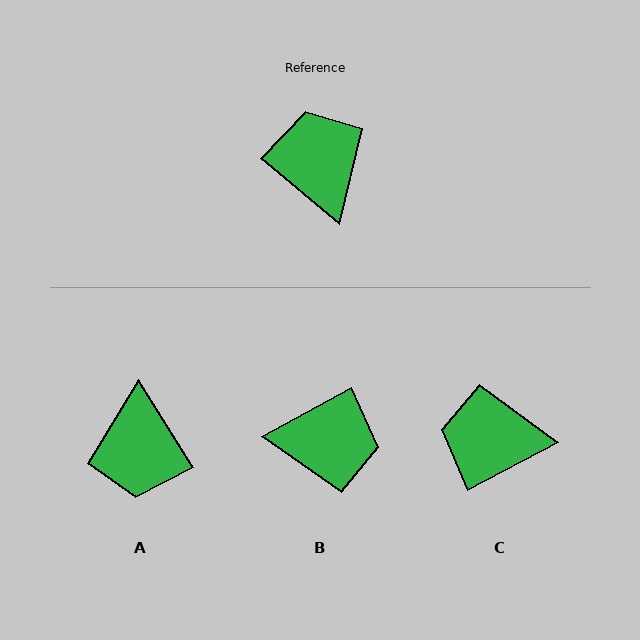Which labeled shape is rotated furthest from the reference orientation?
A, about 161 degrees away.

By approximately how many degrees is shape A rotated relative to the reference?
Approximately 161 degrees counter-clockwise.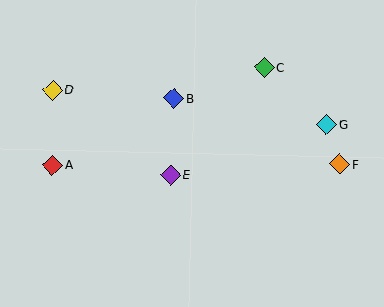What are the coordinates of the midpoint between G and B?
The midpoint between G and B is at (250, 111).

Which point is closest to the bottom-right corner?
Point F is closest to the bottom-right corner.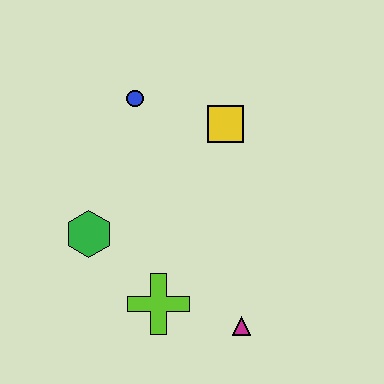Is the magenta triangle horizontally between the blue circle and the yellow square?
No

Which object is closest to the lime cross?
The magenta triangle is closest to the lime cross.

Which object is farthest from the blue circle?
The magenta triangle is farthest from the blue circle.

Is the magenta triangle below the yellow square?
Yes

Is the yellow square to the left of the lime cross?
No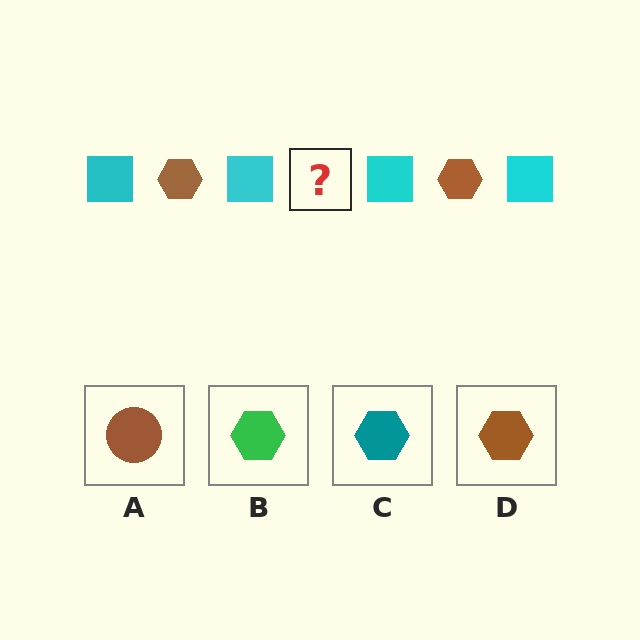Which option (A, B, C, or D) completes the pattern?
D.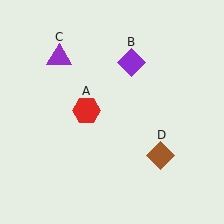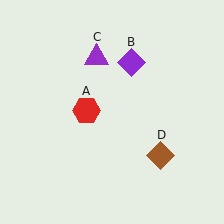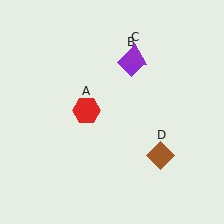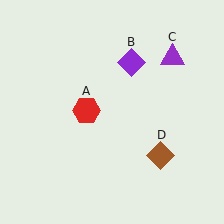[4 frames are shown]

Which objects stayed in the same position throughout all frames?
Red hexagon (object A) and purple diamond (object B) and brown diamond (object D) remained stationary.